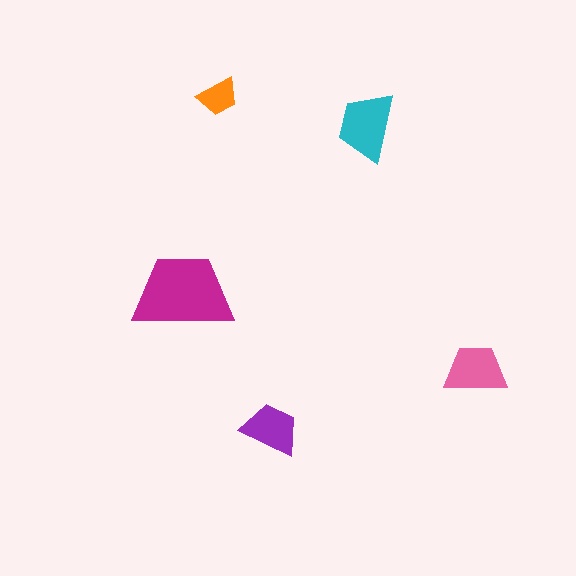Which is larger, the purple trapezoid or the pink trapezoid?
The pink one.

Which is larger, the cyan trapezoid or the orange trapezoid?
The cyan one.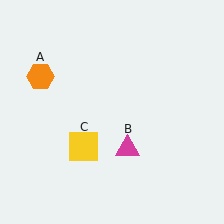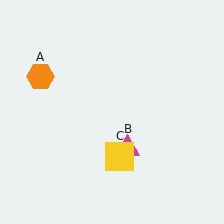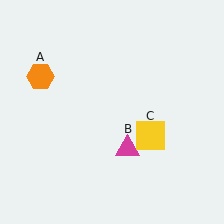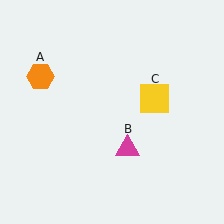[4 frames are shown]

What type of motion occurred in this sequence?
The yellow square (object C) rotated counterclockwise around the center of the scene.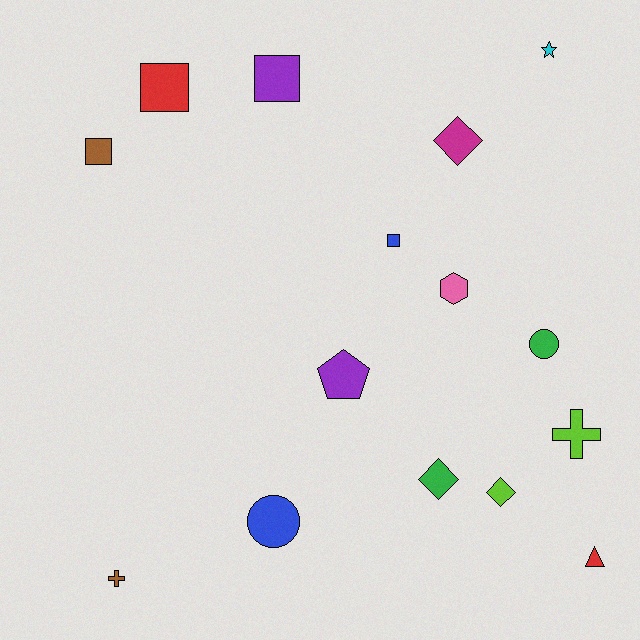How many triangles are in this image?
There is 1 triangle.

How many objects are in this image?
There are 15 objects.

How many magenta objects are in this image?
There is 1 magenta object.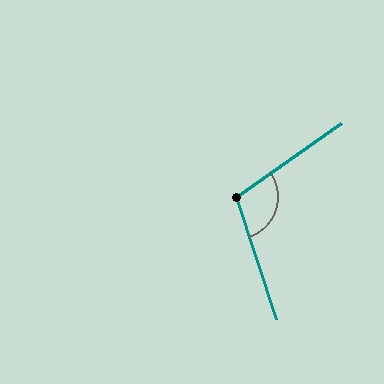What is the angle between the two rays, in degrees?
Approximately 106 degrees.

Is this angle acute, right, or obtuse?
It is obtuse.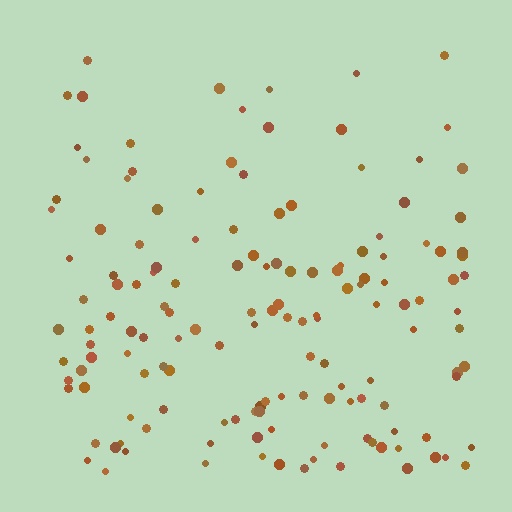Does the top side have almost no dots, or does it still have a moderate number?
Still a moderate number, just noticeably fewer than the bottom.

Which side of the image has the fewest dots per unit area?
The top.